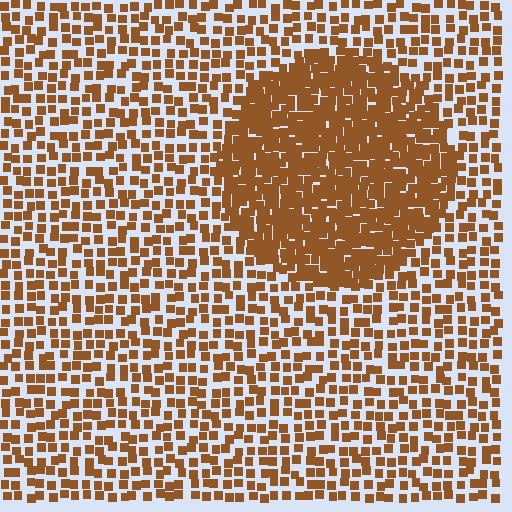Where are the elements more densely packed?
The elements are more densely packed inside the circle boundary.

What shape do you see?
I see a circle.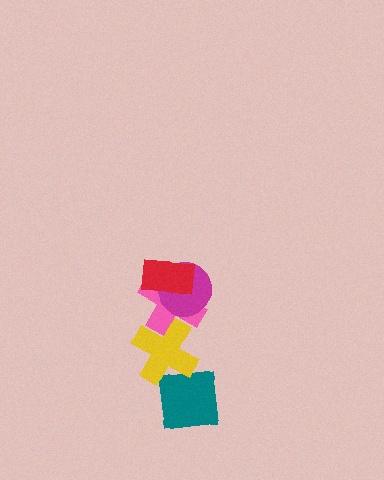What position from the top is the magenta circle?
The magenta circle is 2nd from the top.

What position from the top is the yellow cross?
The yellow cross is 4th from the top.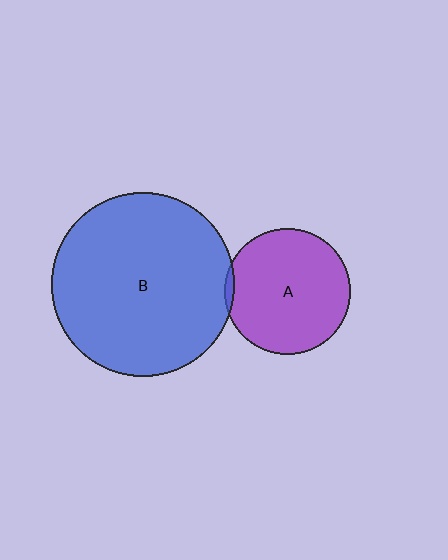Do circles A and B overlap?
Yes.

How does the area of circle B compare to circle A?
Approximately 2.1 times.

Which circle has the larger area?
Circle B (blue).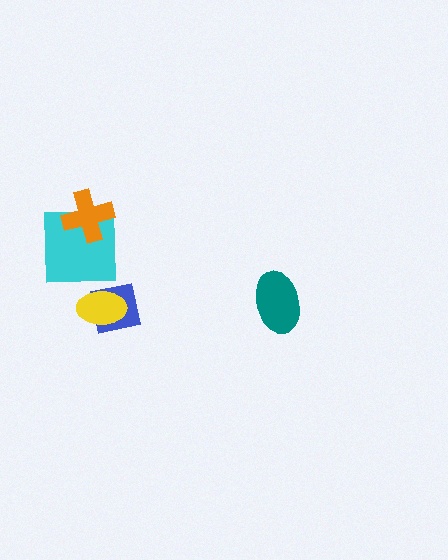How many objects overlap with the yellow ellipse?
1 object overlaps with the yellow ellipse.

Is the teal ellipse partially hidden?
No, no other shape covers it.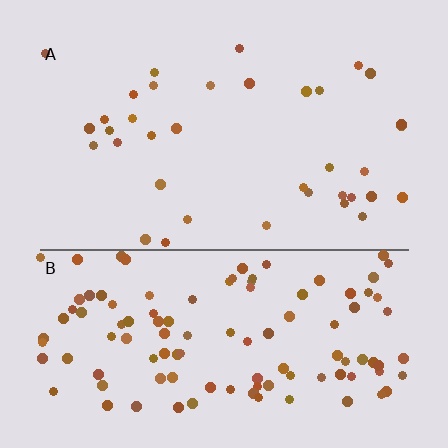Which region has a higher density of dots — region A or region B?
B (the bottom).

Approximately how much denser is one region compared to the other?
Approximately 3.1× — region B over region A.